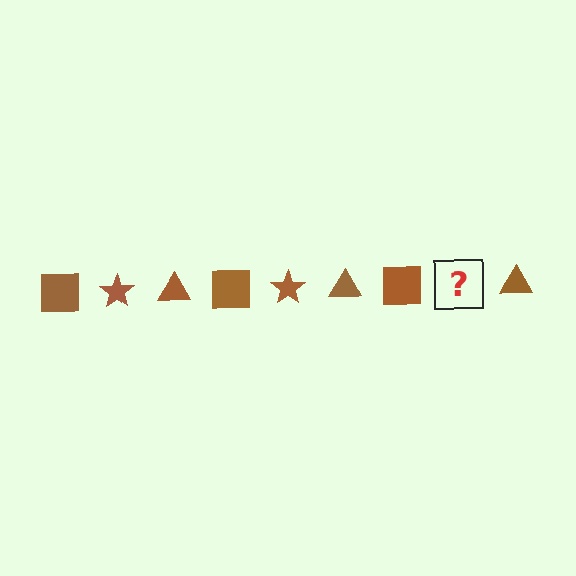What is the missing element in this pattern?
The missing element is a brown star.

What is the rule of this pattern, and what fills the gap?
The rule is that the pattern cycles through square, star, triangle shapes in brown. The gap should be filled with a brown star.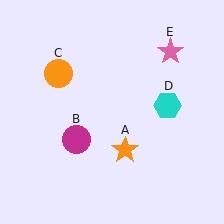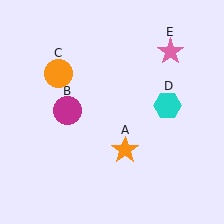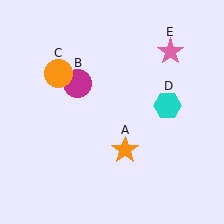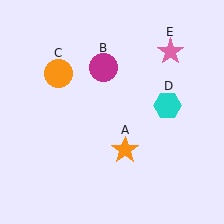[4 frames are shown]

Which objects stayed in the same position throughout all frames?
Orange star (object A) and orange circle (object C) and cyan hexagon (object D) and pink star (object E) remained stationary.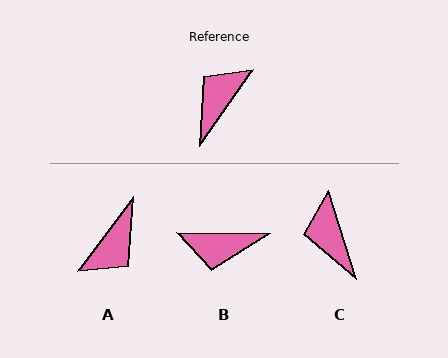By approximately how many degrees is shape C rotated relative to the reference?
Approximately 53 degrees counter-clockwise.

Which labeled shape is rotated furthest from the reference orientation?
A, about 178 degrees away.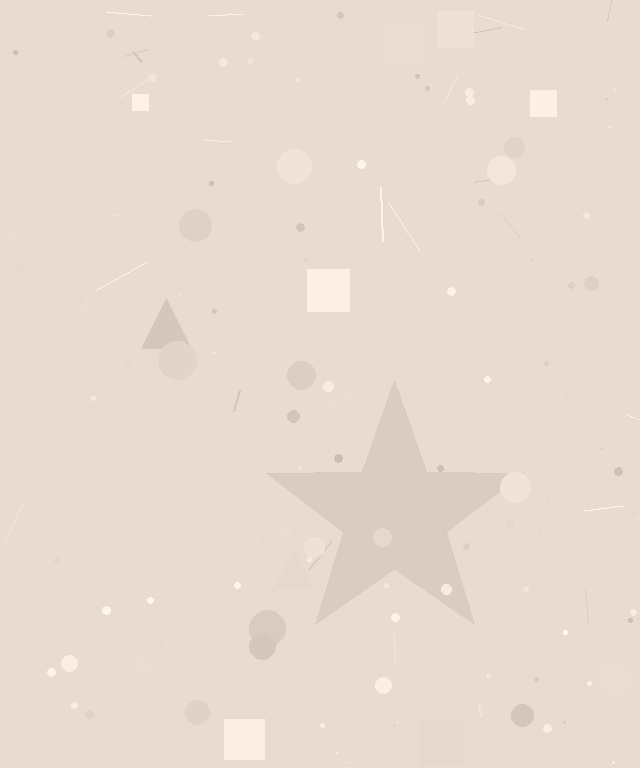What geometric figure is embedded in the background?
A star is embedded in the background.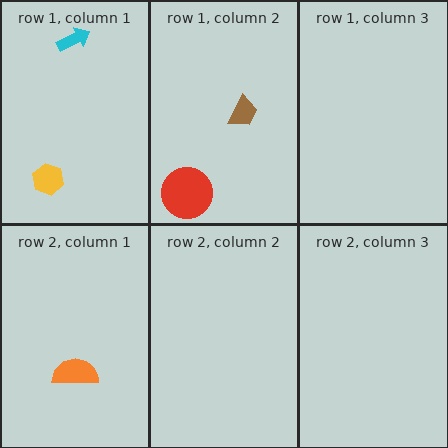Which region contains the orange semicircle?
The row 2, column 1 region.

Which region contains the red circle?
The row 1, column 2 region.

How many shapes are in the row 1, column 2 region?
2.